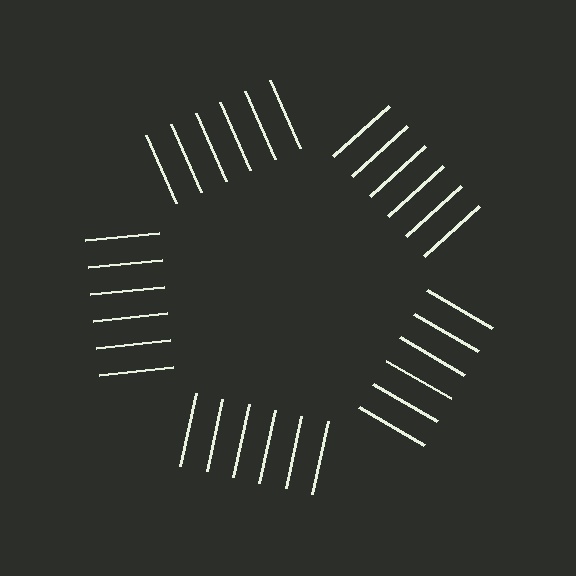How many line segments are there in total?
30 — 6 along each of the 5 edges.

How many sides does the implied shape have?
5 sides — the line-ends trace a pentagon.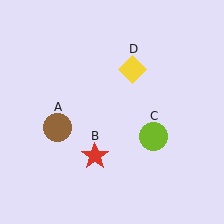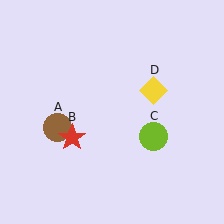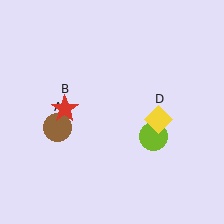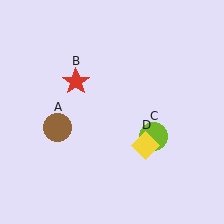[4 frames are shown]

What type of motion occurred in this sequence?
The red star (object B), yellow diamond (object D) rotated clockwise around the center of the scene.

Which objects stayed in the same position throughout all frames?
Brown circle (object A) and lime circle (object C) remained stationary.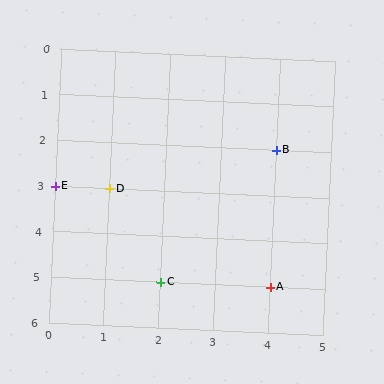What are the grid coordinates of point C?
Point C is at grid coordinates (2, 5).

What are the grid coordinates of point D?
Point D is at grid coordinates (1, 3).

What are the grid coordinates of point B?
Point B is at grid coordinates (4, 2).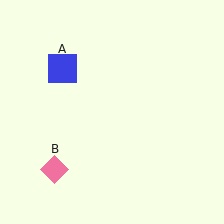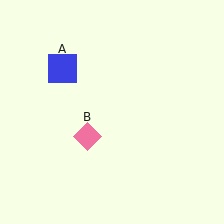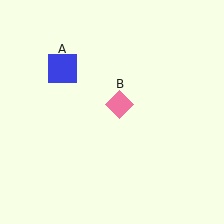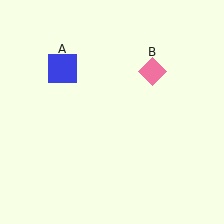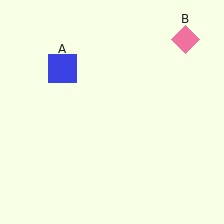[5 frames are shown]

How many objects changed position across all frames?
1 object changed position: pink diamond (object B).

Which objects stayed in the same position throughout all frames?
Blue square (object A) remained stationary.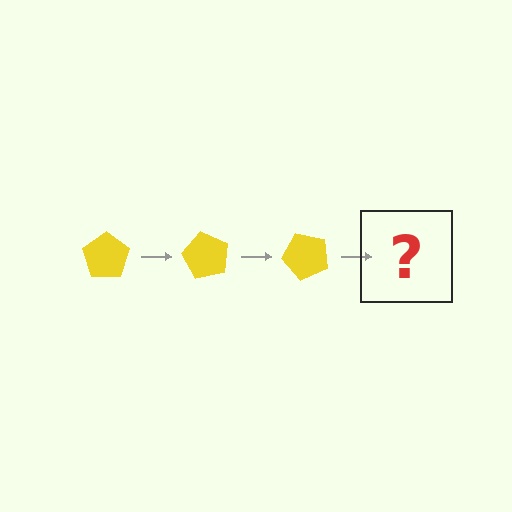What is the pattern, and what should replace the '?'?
The pattern is that the pentagon rotates 60 degrees each step. The '?' should be a yellow pentagon rotated 180 degrees.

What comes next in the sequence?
The next element should be a yellow pentagon rotated 180 degrees.